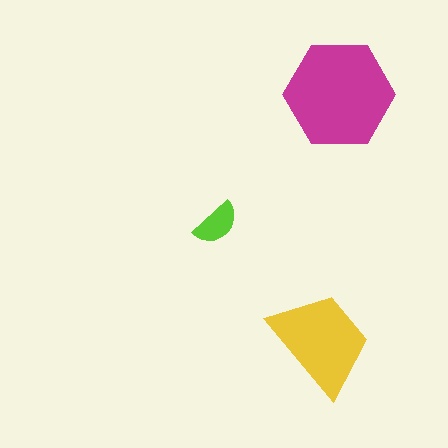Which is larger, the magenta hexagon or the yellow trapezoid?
The magenta hexagon.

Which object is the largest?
The magenta hexagon.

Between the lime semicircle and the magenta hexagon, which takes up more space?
The magenta hexagon.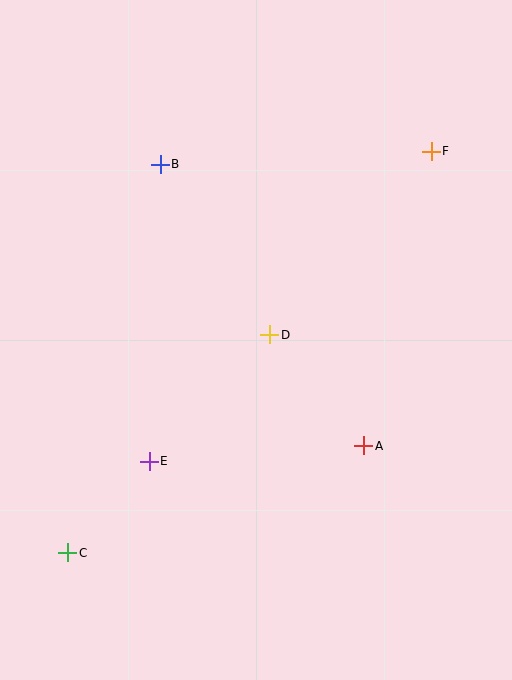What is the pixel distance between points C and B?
The distance between C and B is 399 pixels.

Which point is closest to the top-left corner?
Point B is closest to the top-left corner.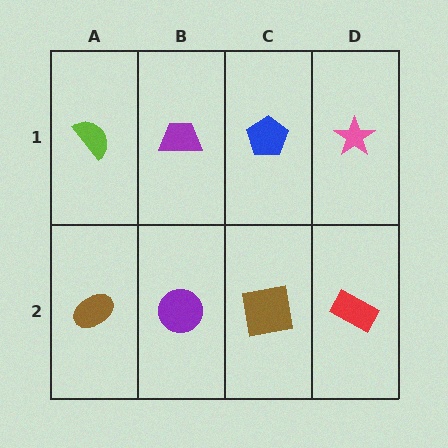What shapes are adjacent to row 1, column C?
A brown square (row 2, column C), a purple trapezoid (row 1, column B), a pink star (row 1, column D).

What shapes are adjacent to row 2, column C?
A blue pentagon (row 1, column C), a purple circle (row 2, column B), a red rectangle (row 2, column D).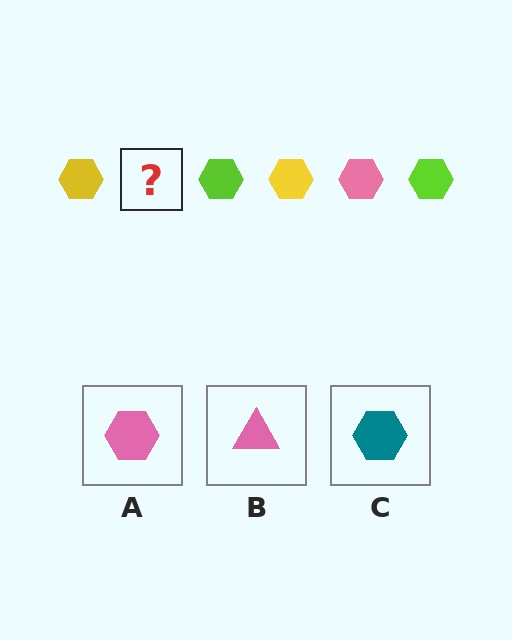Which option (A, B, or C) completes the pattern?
A.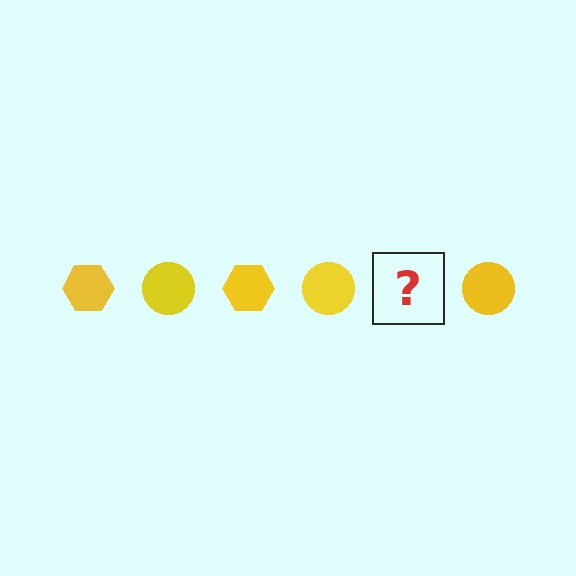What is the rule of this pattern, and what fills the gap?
The rule is that the pattern cycles through hexagon, circle shapes in yellow. The gap should be filled with a yellow hexagon.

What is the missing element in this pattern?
The missing element is a yellow hexagon.